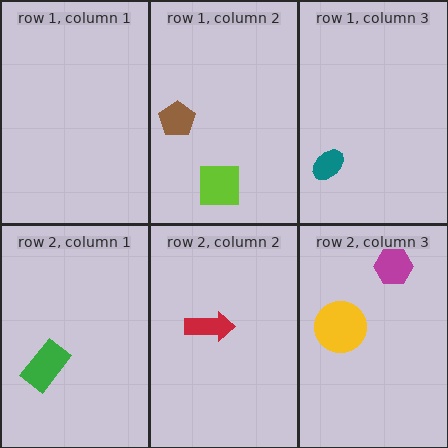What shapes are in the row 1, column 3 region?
The teal ellipse.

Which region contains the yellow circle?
The row 2, column 3 region.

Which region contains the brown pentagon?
The row 1, column 2 region.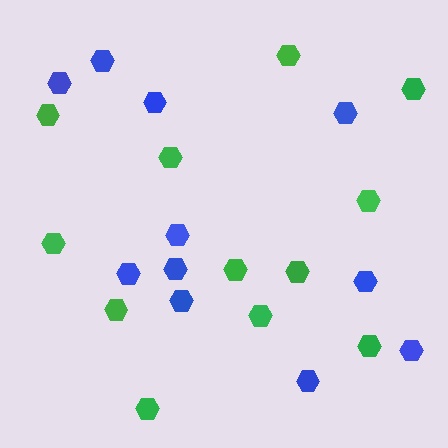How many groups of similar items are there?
There are 2 groups: one group of blue hexagons (11) and one group of green hexagons (12).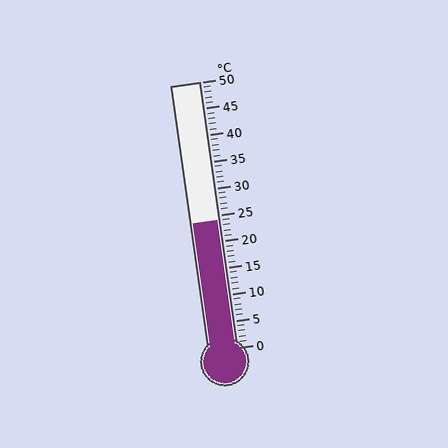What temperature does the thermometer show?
The thermometer shows approximately 24°C.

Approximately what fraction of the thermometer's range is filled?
The thermometer is filled to approximately 50% of its range.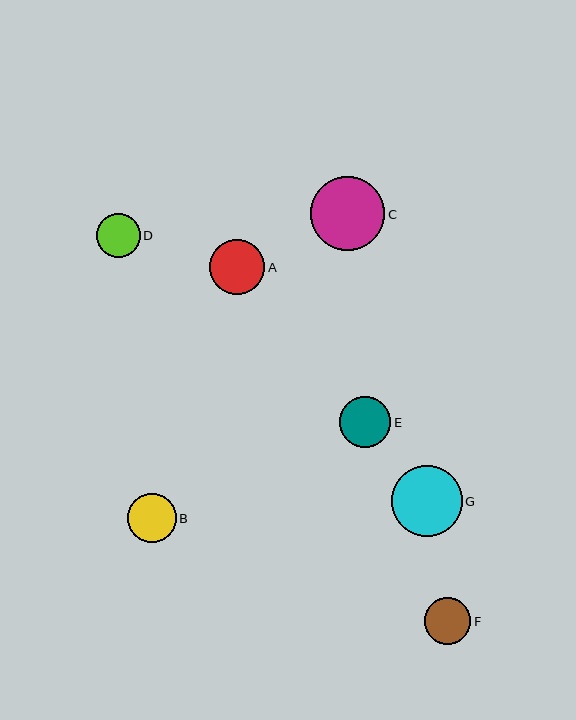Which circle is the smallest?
Circle D is the smallest with a size of approximately 44 pixels.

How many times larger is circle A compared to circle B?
Circle A is approximately 1.1 times the size of circle B.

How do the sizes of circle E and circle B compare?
Circle E and circle B are approximately the same size.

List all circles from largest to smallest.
From largest to smallest: C, G, A, E, B, F, D.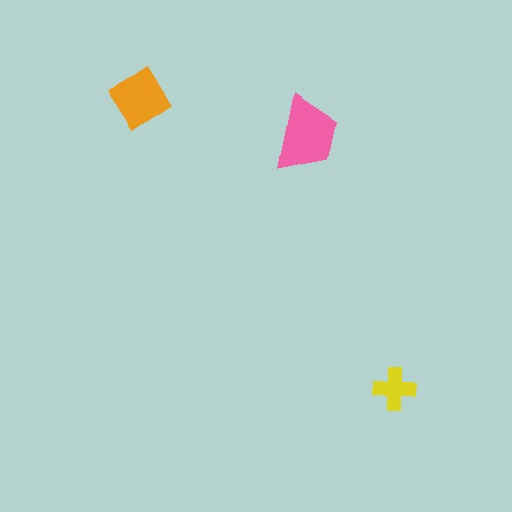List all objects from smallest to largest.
The yellow cross, the orange diamond, the pink trapezoid.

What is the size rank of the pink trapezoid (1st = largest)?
1st.